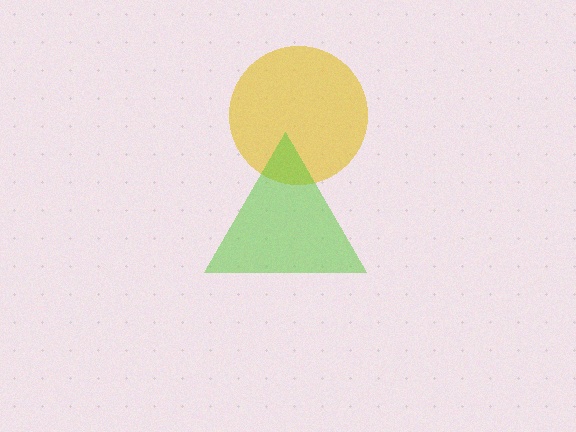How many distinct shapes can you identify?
There are 2 distinct shapes: a yellow circle, a lime triangle.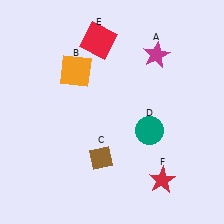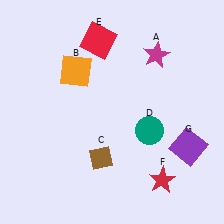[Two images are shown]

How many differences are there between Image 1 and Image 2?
There is 1 difference between the two images.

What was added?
A purple square (G) was added in Image 2.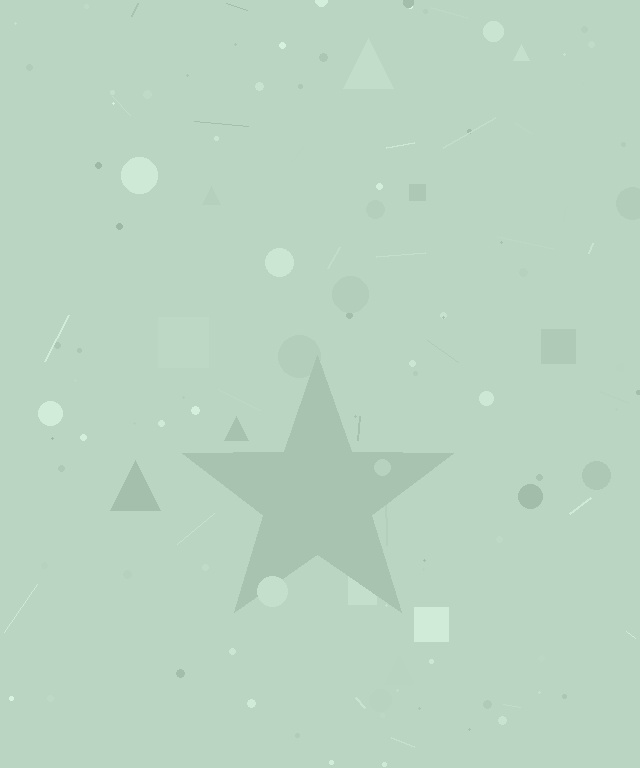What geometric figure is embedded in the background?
A star is embedded in the background.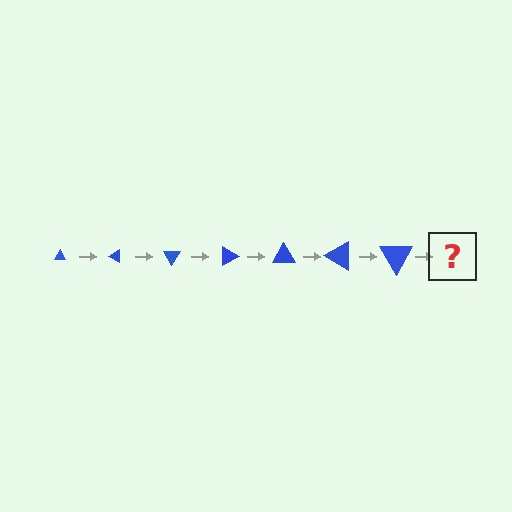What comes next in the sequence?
The next element should be a triangle, larger than the previous one and rotated 210 degrees from the start.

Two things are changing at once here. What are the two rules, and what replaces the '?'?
The two rules are that the triangle grows larger each step and it rotates 30 degrees each step. The '?' should be a triangle, larger than the previous one and rotated 210 degrees from the start.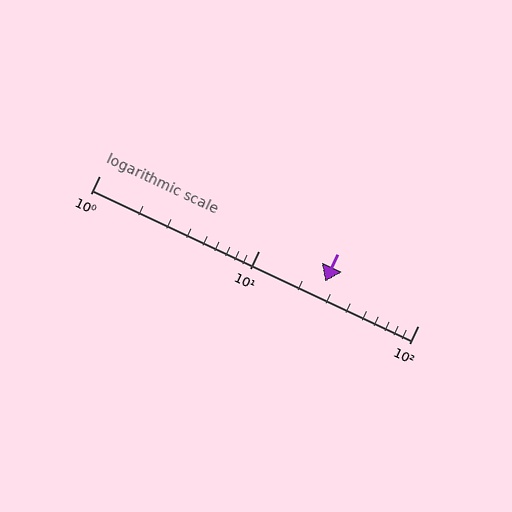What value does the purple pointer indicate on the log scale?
The pointer indicates approximately 26.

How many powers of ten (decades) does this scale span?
The scale spans 2 decades, from 1 to 100.